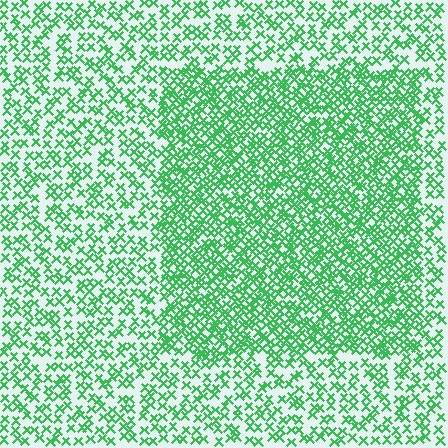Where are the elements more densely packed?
The elements are more densely packed inside the rectangle boundary.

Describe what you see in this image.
The image contains small green elements arranged at two different densities. A rectangle-shaped region is visible where the elements are more densely packed than the surrounding area.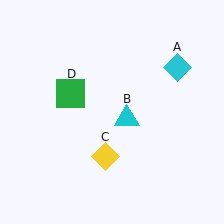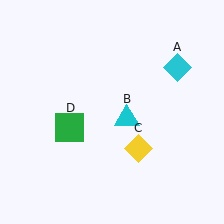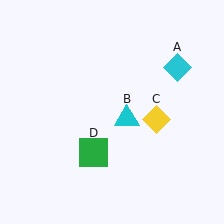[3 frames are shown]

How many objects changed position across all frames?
2 objects changed position: yellow diamond (object C), green square (object D).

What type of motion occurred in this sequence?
The yellow diamond (object C), green square (object D) rotated counterclockwise around the center of the scene.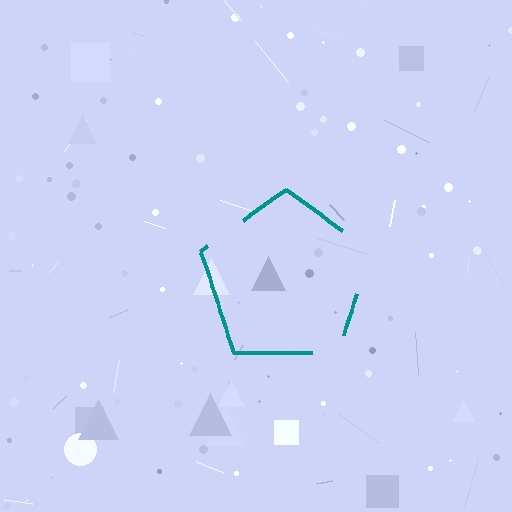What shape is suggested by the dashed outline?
The dashed outline suggests a pentagon.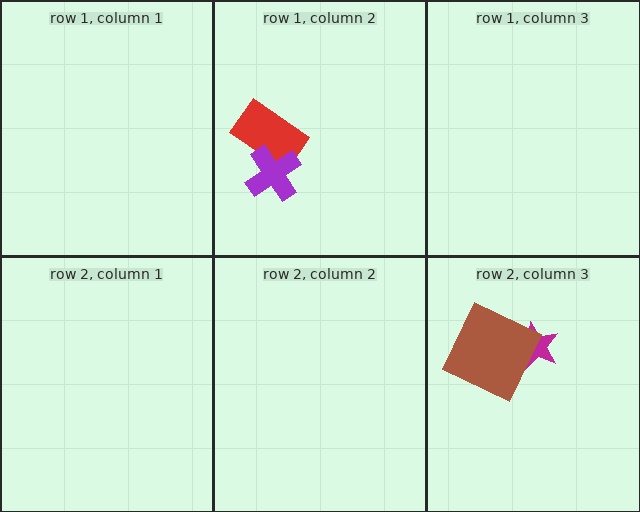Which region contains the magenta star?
The row 2, column 3 region.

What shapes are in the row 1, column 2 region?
The red rectangle, the purple cross.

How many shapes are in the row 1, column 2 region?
2.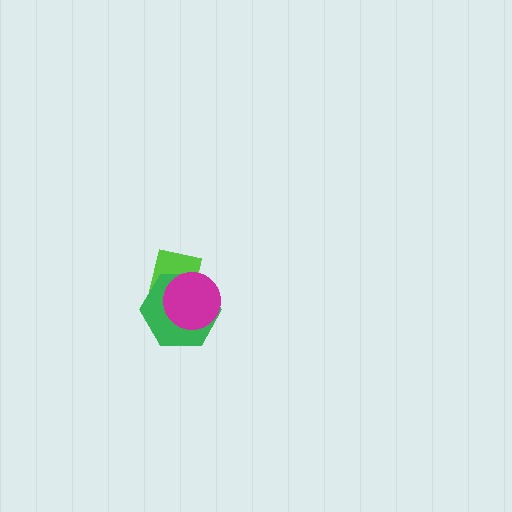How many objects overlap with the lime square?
2 objects overlap with the lime square.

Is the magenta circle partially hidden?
No, no other shape covers it.